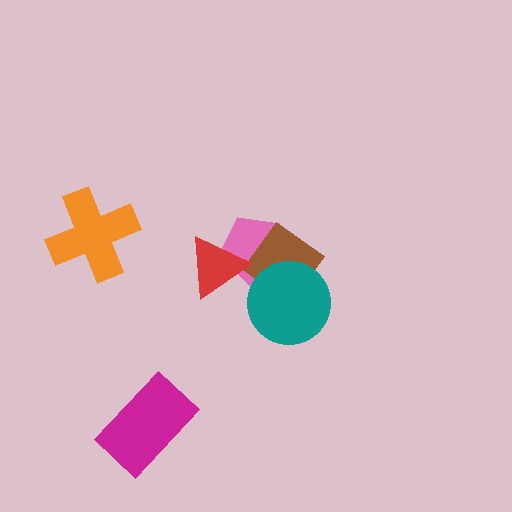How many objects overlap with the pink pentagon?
3 objects overlap with the pink pentagon.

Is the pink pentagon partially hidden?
Yes, it is partially covered by another shape.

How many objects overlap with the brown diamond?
3 objects overlap with the brown diamond.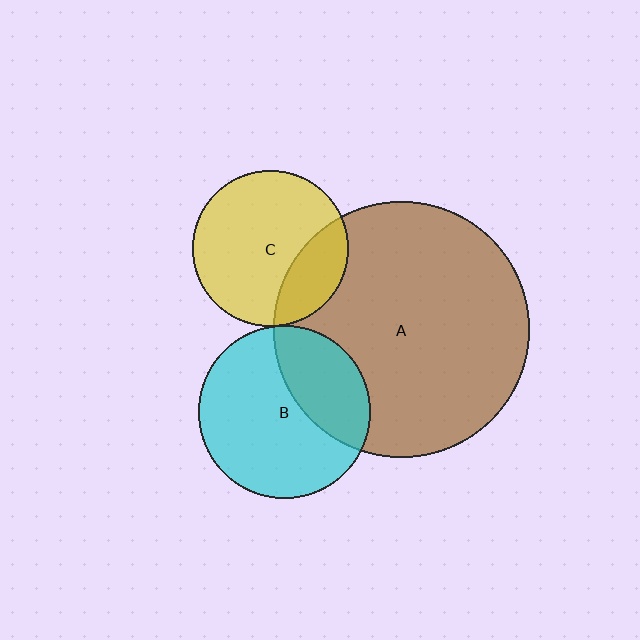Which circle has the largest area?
Circle A (brown).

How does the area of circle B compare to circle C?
Approximately 1.2 times.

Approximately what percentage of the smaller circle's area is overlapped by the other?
Approximately 5%.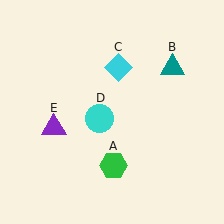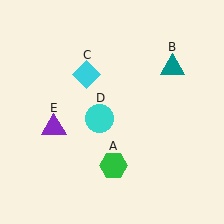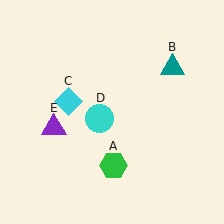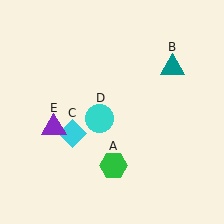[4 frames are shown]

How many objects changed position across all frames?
1 object changed position: cyan diamond (object C).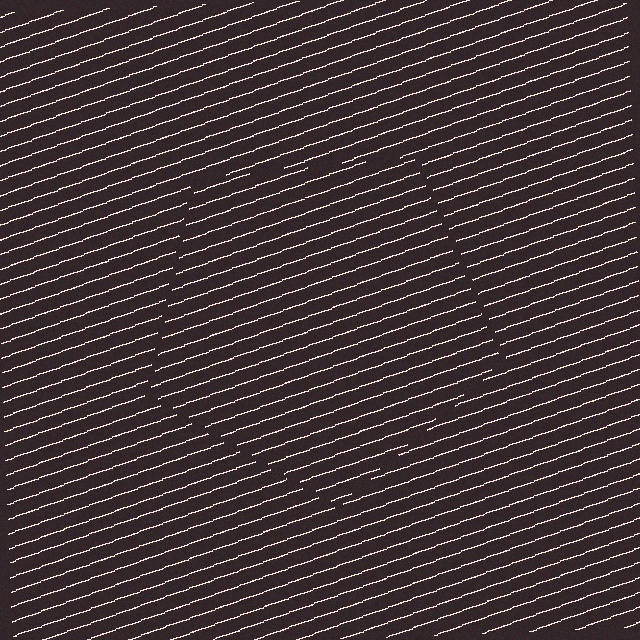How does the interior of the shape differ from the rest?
The interior of the shape contains the same grating, shifted by half a period — the contour is defined by the phase discontinuity where line-ends from the inner and outer gratings abut.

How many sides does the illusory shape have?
5 sides — the line-ends trace a pentagon.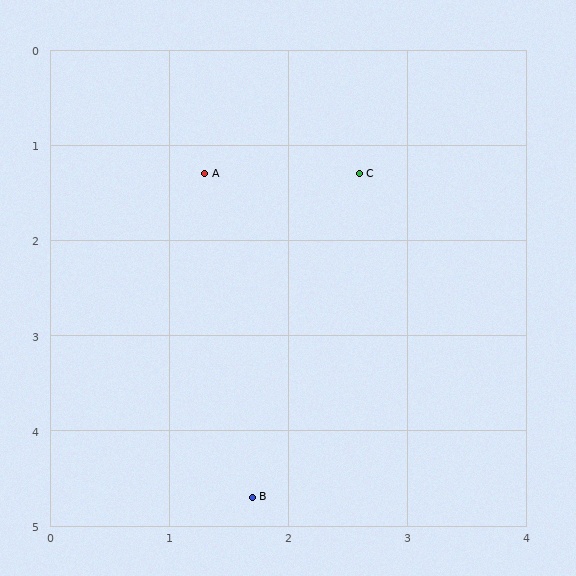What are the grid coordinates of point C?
Point C is at approximately (2.6, 1.3).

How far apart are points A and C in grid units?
Points A and C are about 1.3 grid units apart.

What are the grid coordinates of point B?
Point B is at approximately (1.7, 4.7).